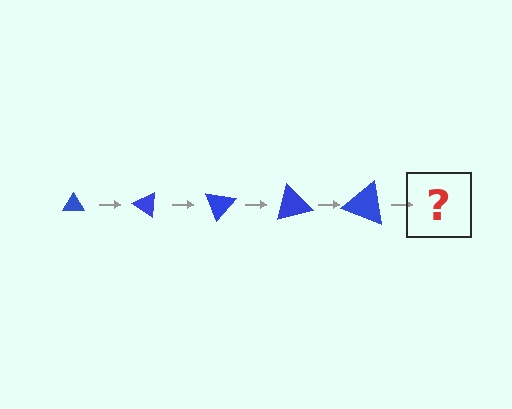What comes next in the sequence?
The next element should be a triangle, larger than the previous one and rotated 175 degrees from the start.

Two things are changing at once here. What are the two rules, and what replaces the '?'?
The two rules are that the triangle grows larger each step and it rotates 35 degrees each step. The '?' should be a triangle, larger than the previous one and rotated 175 degrees from the start.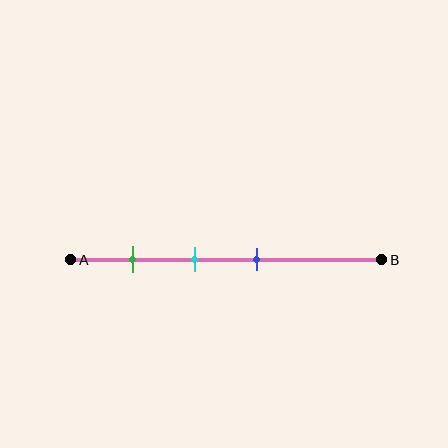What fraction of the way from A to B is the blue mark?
The blue mark is approximately 60% (0.6) of the way from A to B.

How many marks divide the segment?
There are 3 marks dividing the segment.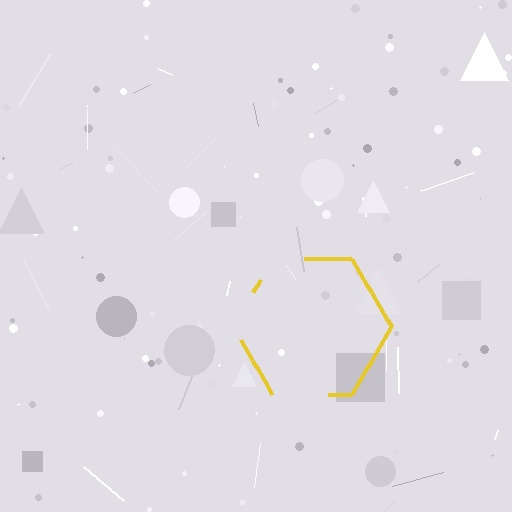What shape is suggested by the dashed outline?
The dashed outline suggests a hexagon.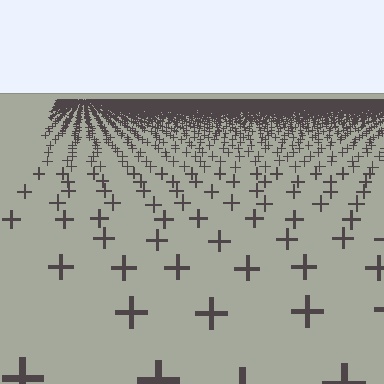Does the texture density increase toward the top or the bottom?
Density increases toward the top.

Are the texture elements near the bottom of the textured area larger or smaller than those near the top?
Larger. Near the bottom, elements are closer to the viewer and appear at a bigger on-screen size.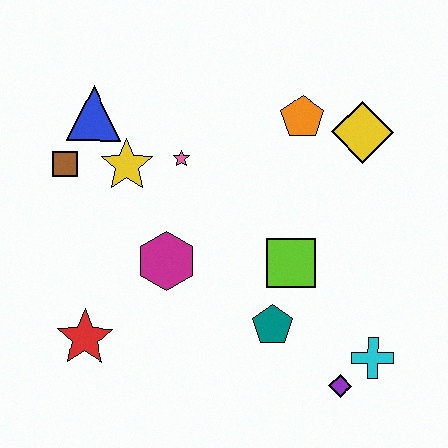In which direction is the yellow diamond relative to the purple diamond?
The yellow diamond is above the purple diamond.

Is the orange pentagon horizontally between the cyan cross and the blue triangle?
Yes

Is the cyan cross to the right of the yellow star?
Yes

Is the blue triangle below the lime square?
No